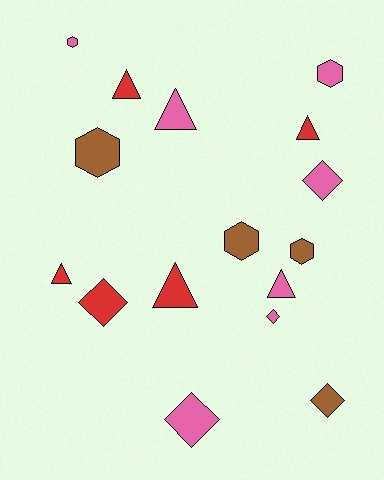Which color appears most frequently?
Pink, with 7 objects.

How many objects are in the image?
There are 16 objects.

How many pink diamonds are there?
There are 3 pink diamonds.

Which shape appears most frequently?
Triangle, with 6 objects.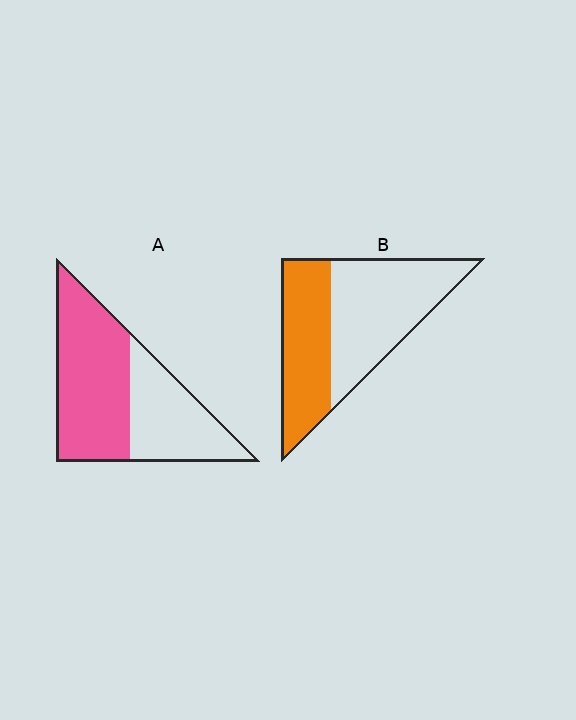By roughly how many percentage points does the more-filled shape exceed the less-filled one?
By roughly 15 percentage points (A over B).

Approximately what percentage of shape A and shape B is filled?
A is approximately 60% and B is approximately 45%.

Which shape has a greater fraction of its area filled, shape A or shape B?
Shape A.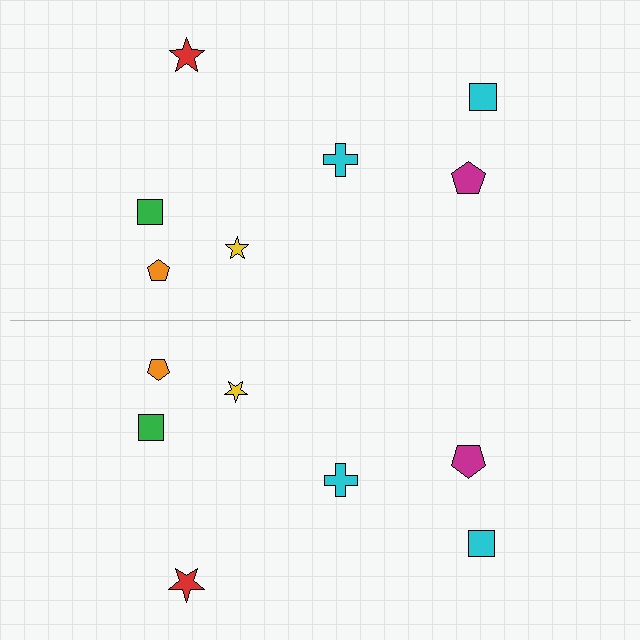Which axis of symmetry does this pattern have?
The pattern has a horizontal axis of symmetry running through the center of the image.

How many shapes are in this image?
There are 14 shapes in this image.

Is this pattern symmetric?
Yes, this pattern has bilateral (reflection) symmetry.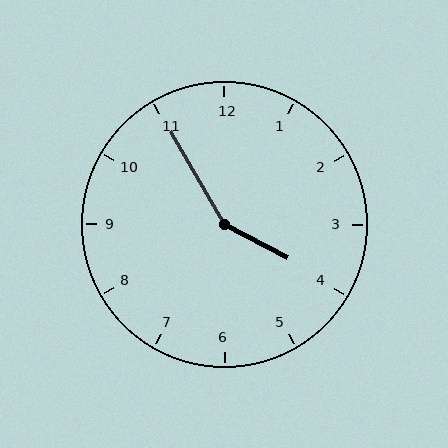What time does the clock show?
3:55.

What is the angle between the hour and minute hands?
Approximately 148 degrees.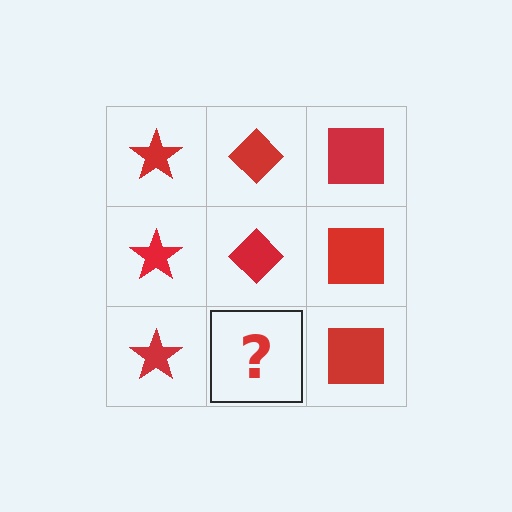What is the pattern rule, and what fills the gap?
The rule is that each column has a consistent shape. The gap should be filled with a red diamond.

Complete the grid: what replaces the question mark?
The question mark should be replaced with a red diamond.